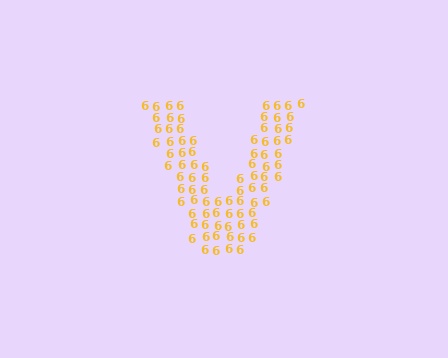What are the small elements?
The small elements are digit 6's.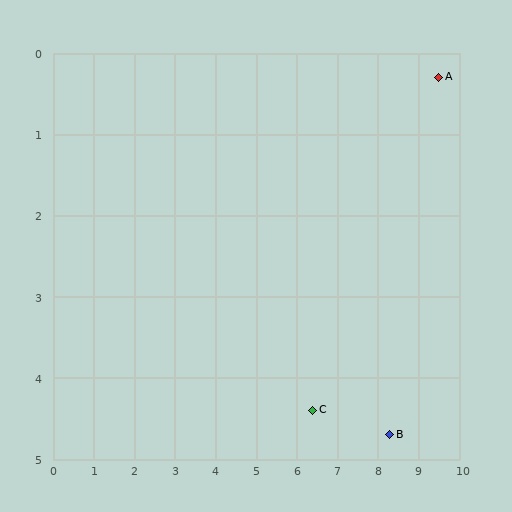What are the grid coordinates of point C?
Point C is at approximately (6.4, 4.4).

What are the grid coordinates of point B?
Point B is at approximately (8.3, 4.7).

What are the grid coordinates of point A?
Point A is at approximately (9.5, 0.3).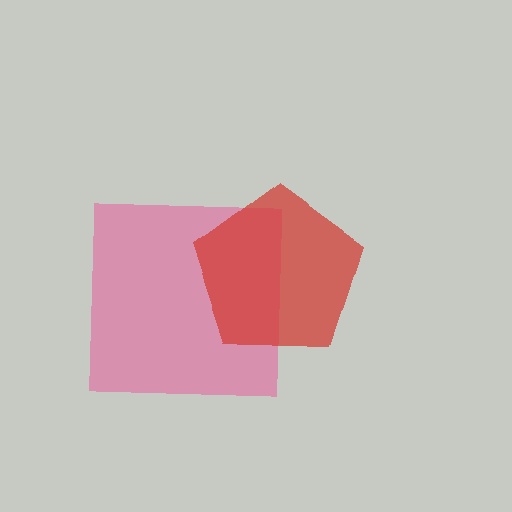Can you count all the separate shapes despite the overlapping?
Yes, there are 2 separate shapes.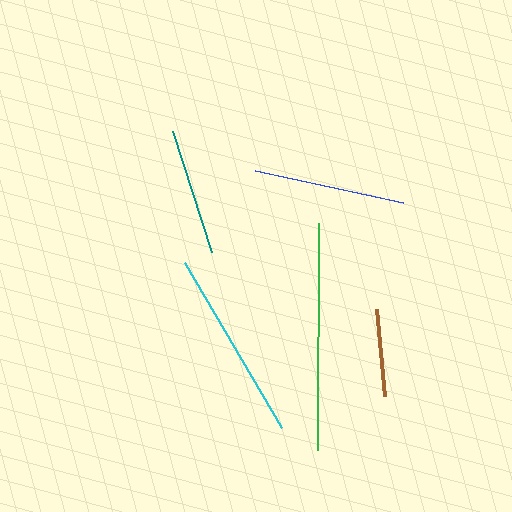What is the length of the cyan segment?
The cyan segment is approximately 192 pixels long.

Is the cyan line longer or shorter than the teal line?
The cyan line is longer than the teal line.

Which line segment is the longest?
The green line is the longest at approximately 227 pixels.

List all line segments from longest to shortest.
From longest to shortest: green, cyan, blue, teal, brown.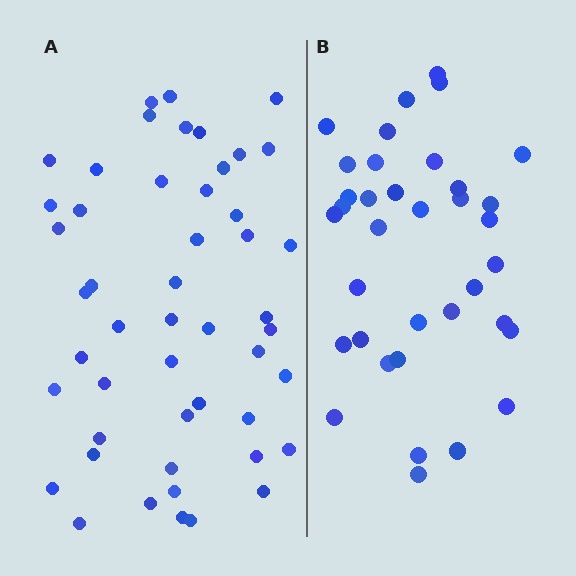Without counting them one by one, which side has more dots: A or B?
Region A (the left region) has more dots.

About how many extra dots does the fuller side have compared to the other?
Region A has approximately 15 more dots than region B.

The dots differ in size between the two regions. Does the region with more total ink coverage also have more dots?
No. Region B has more total ink coverage because its dots are larger, but region A actually contains more individual dots. Total area can be misleading — the number of items is what matters here.